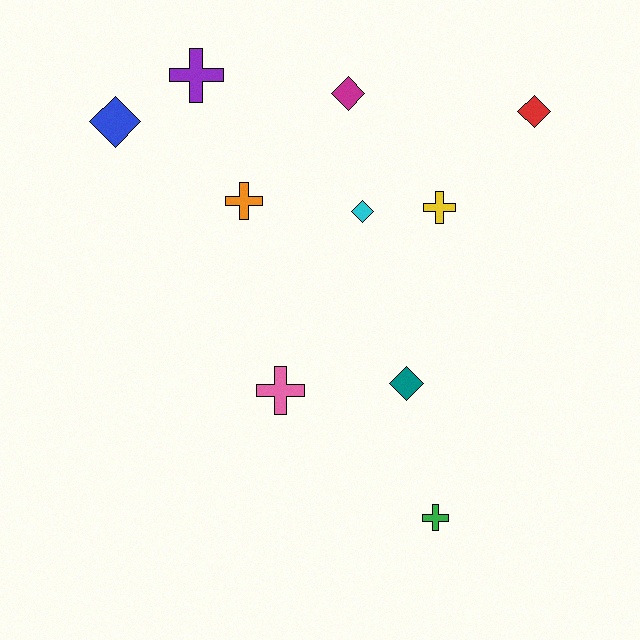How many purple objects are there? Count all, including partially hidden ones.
There is 1 purple object.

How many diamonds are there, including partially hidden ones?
There are 5 diamonds.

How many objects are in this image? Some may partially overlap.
There are 10 objects.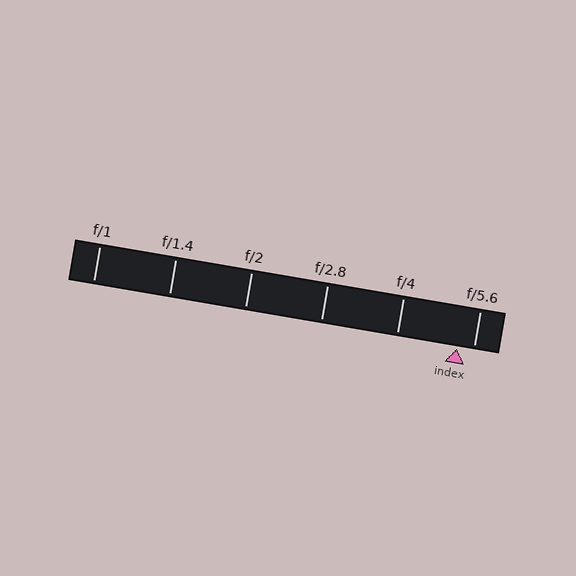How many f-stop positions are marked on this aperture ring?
There are 6 f-stop positions marked.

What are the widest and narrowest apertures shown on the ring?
The widest aperture shown is f/1 and the narrowest is f/5.6.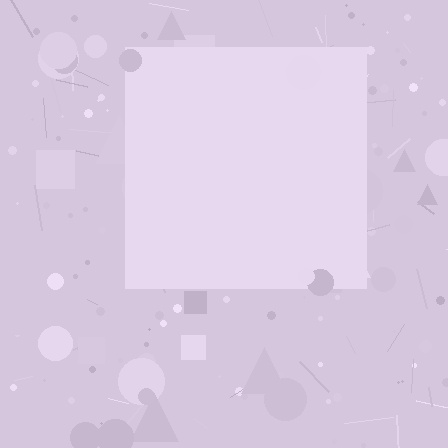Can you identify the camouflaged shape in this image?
The camouflaged shape is a square.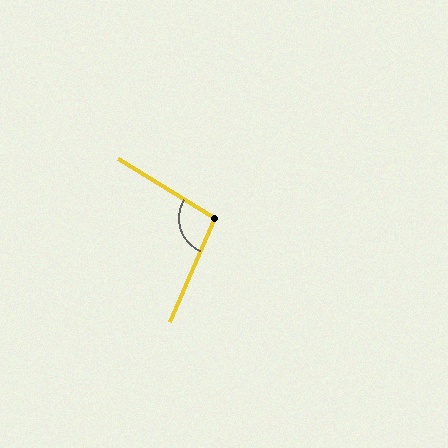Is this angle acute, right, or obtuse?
It is obtuse.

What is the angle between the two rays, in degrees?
Approximately 99 degrees.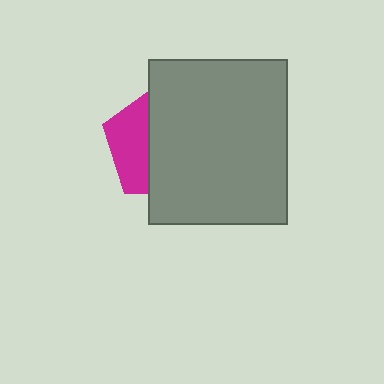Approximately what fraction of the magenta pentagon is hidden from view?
Roughly 66% of the magenta pentagon is hidden behind the gray rectangle.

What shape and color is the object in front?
The object in front is a gray rectangle.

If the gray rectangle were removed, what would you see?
You would see the complete magenta pentagon.